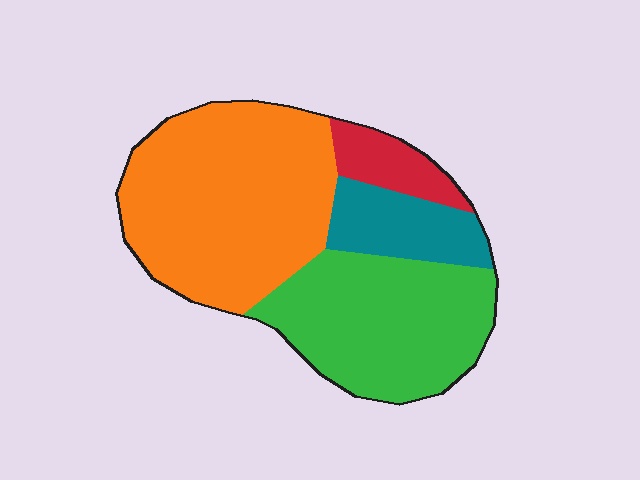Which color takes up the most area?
Orange, at roughly 45%.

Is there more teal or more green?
Green.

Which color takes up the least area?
Red, at roughly 10%.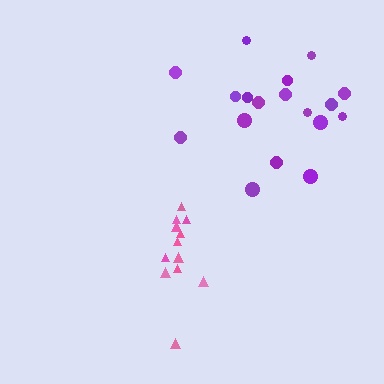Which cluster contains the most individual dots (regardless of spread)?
Purple (18).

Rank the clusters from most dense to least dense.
pink, purple.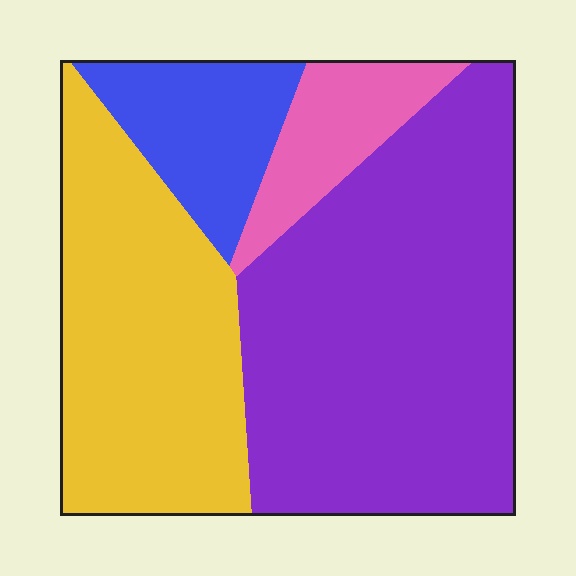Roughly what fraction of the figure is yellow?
Yellow covers about 30% of the figure.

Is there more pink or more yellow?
Yellow.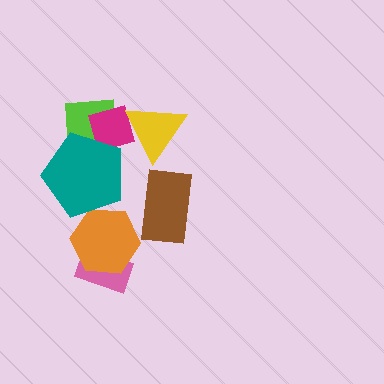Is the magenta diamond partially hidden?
Yes, it is partially covered by another shape.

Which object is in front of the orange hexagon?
The teal pentagon is in front of the orange hexagon.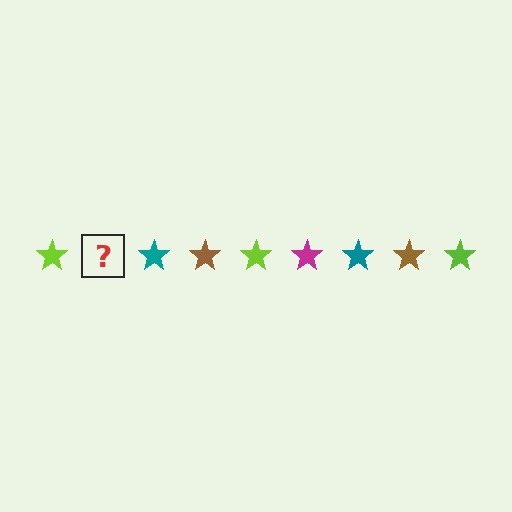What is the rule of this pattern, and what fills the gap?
The rule is that the pattern cycles through lime, magenta, teal, brown stars. The gap should be filled with a magenta star.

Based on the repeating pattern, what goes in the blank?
The blank should be a magenta star.